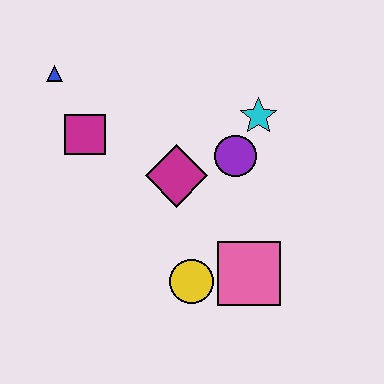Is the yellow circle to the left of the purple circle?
Yes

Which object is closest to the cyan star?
The purple circle is closest to the cyan star.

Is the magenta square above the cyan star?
No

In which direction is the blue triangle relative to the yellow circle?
The blue triangle is above the yellow circle.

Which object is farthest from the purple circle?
The blue triangle is farthest from the purple circle.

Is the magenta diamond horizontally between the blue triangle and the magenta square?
No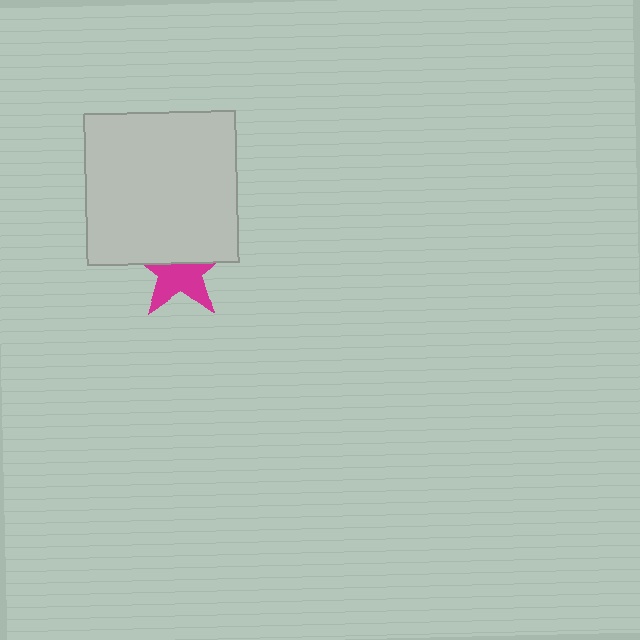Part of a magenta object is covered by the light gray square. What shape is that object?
It is a star.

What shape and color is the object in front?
The object in front is a light gray square.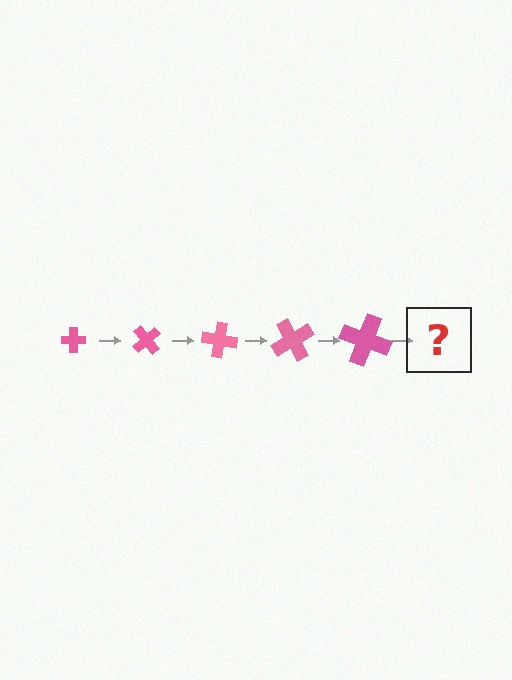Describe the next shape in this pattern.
It should be a cross, larger than the previous one and rotated 250 degrees from the start.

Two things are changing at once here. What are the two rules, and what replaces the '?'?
The two rules are that the cross grows larger each step and it rotates 50 degrees each step. The '?' should be a cross, larger than the previous one and rotated 250 degrees from the start.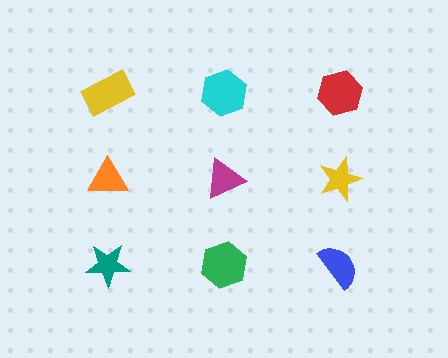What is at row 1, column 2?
A cyan hexagon.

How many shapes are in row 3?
3 shapes.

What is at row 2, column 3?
A yellow star.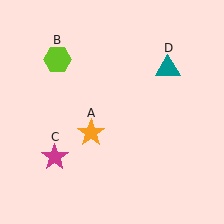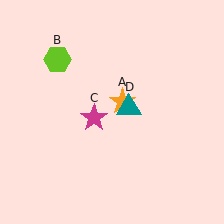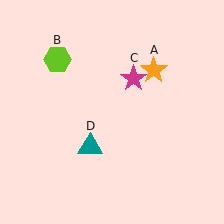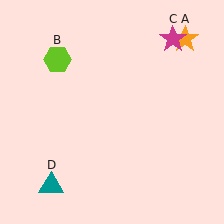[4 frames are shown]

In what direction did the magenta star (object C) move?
The magenta star (object C) moved up and to the right.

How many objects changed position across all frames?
3 objects changed position: orange star (object A), magenta star (object C), teal triangle (object D).